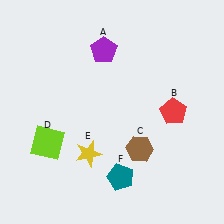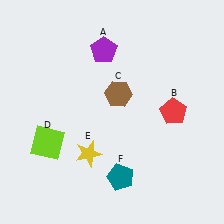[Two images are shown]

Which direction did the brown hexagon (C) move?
The brown hexagon (C) moved up.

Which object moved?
The brown hexagon (C) moved up.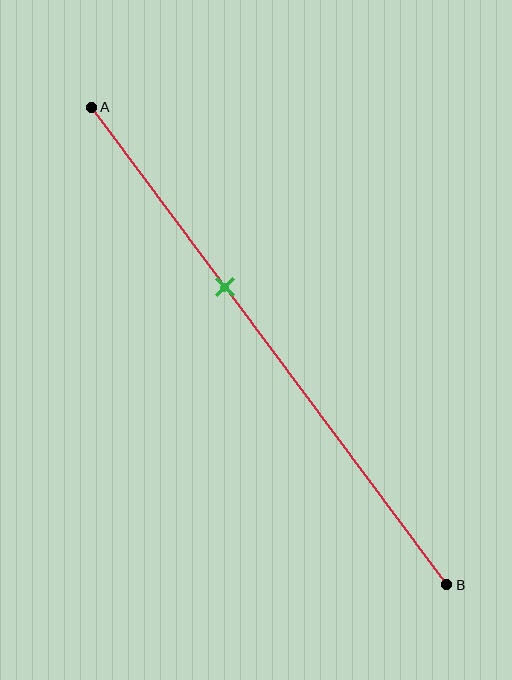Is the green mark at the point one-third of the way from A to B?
No, the mark is at about 40% from A, not at the 33% one-third point.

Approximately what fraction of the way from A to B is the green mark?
The green mark is approximately 40% of the way from A to B.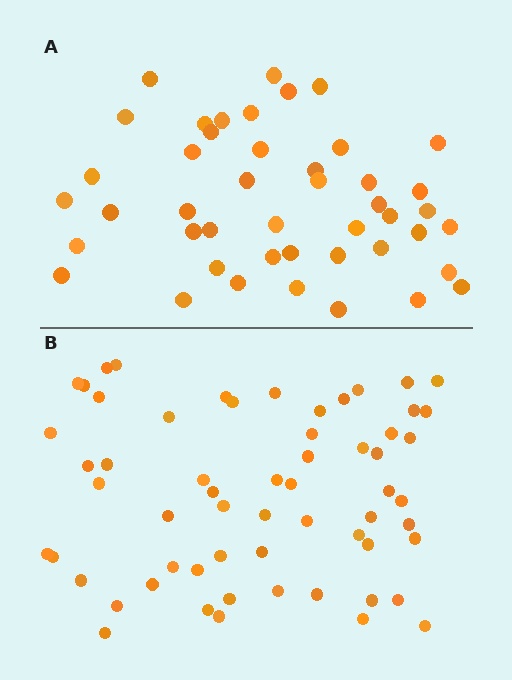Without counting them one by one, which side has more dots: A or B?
Region B (the bottom region) has more dots.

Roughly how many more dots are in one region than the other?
Region B has approximately 15 more dots than region A.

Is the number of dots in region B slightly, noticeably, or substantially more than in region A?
Region B has noticeably more, but not dramatically so. The ratio is roughly 1.3 to 1.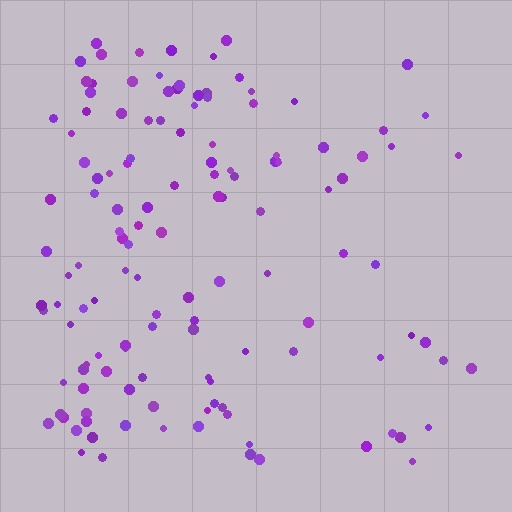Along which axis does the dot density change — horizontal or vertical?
Horizontal.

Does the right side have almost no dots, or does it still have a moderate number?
Still a moderate number, just noticeably fewer than the left.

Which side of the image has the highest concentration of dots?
The left.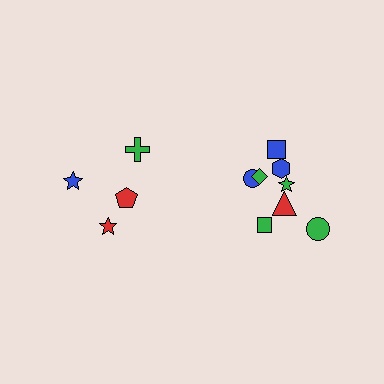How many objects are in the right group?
There are 8 objects.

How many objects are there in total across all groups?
There are 12 objects.